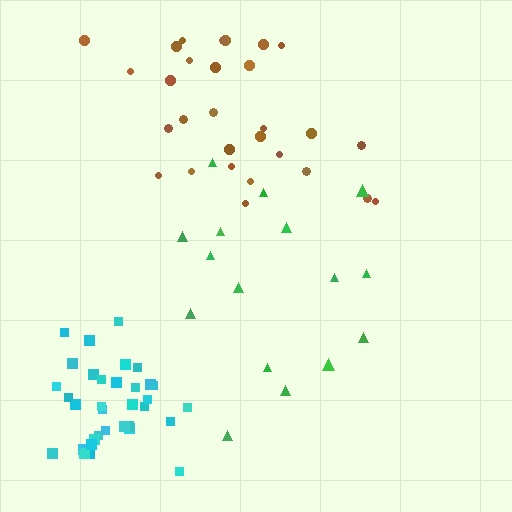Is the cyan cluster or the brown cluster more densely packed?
Cyan.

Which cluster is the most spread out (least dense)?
Green.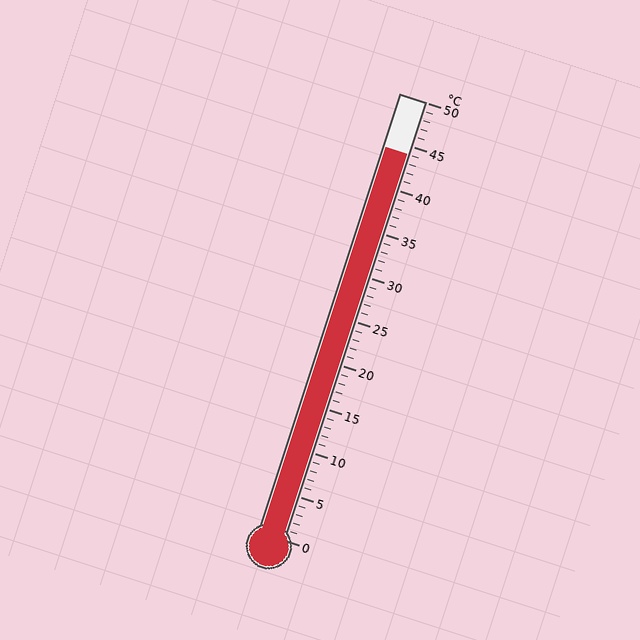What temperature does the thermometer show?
The thermometer shows approximately 44°C.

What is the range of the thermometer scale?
The thermometer scale ranges from 0°C to 50°C.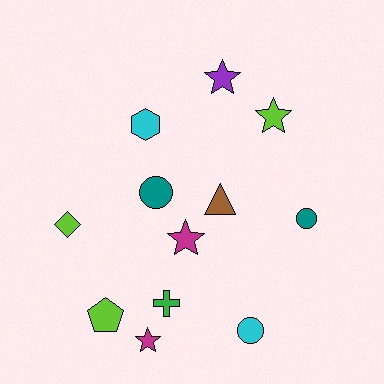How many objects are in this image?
There are 12 objects.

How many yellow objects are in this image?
There are no yellow objects.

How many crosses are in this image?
There is 1 cross.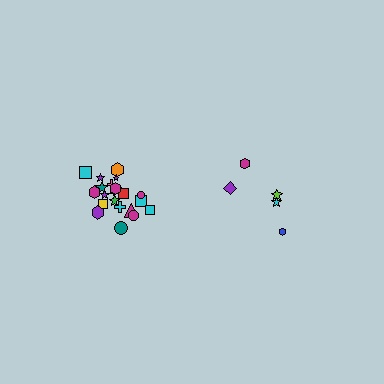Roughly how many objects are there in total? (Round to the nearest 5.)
Roughly 25 objects in total.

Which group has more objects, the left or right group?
The left group.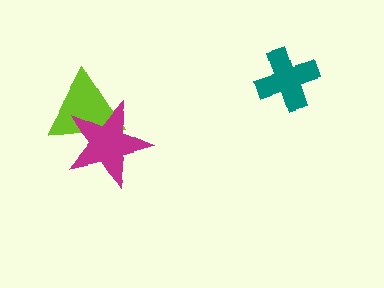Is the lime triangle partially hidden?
Yes, it is partially covered by another shape.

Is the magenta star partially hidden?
No, no other shape covers it.